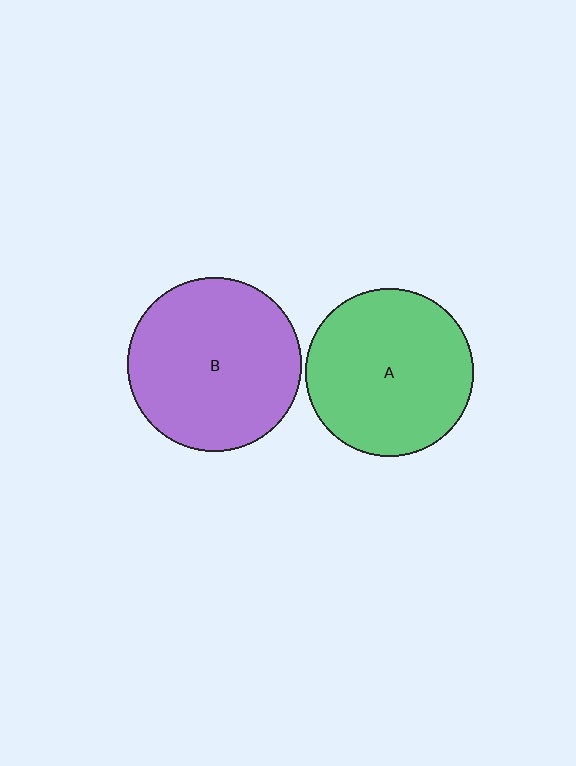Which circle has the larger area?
Circle B (purple).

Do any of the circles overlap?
No, none of the circles overlap.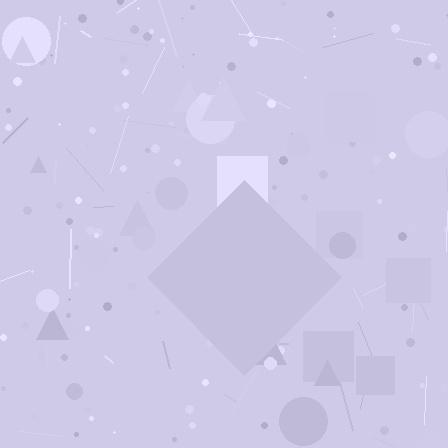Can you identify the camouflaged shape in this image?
The camouflaged shape is a diamond.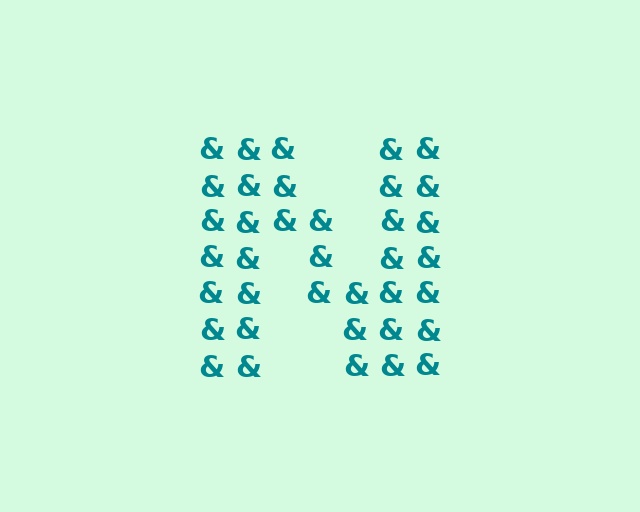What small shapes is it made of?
It is made of small ampersands.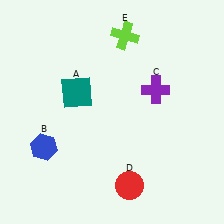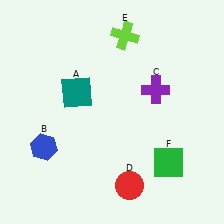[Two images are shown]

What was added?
A green square (F) was added in Image 2.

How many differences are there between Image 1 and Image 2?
There is 1 difference between the two images.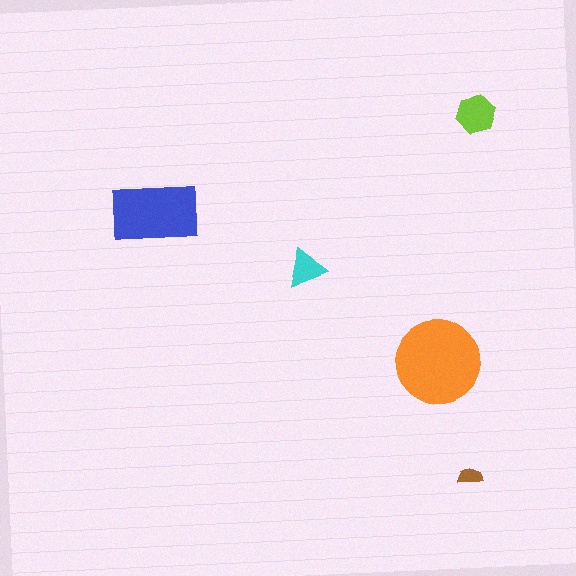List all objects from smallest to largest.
The brown semicircle, the cyan triangle, the lime hexagon, the blue rectangle, the orange circle.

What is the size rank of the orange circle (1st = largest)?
1st.